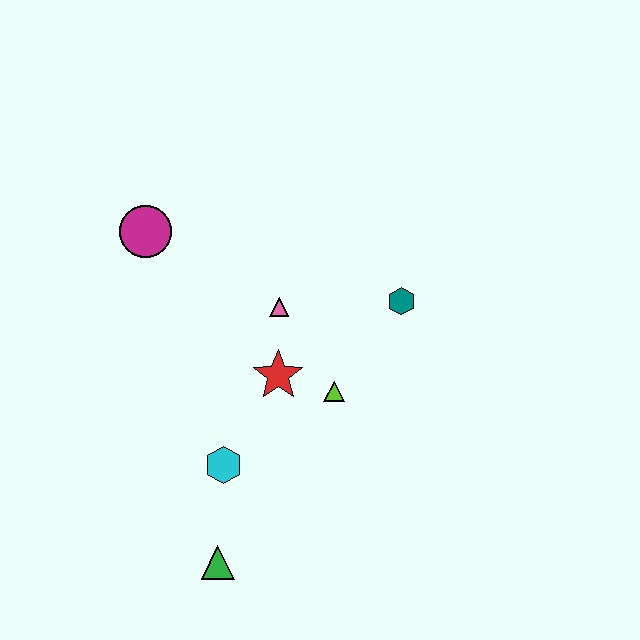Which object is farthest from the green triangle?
The magenta circle is farthest from the green triangle.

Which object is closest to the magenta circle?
The pink triangle is closest to the magenta circle.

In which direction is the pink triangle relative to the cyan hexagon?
The pink triangle is above the cyan hexagon.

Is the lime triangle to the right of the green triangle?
Yes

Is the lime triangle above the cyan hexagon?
Yes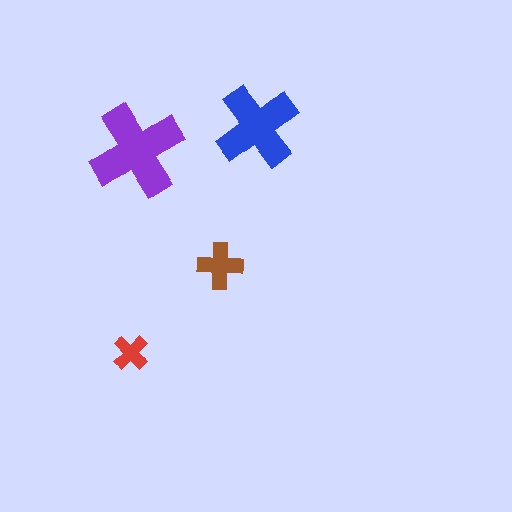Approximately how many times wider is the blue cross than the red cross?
About 2.5 times wider.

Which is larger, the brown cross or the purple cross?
The purple one.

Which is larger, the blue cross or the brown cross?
The blue one.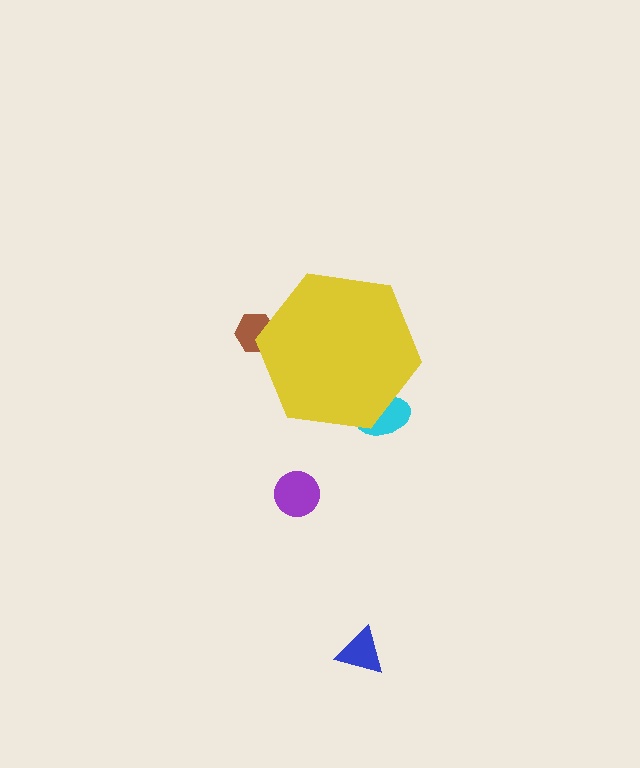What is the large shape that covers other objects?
A yellow hexagon.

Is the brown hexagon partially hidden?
Yes, the brown hexagon is partially hidden behind the yellow hexagon.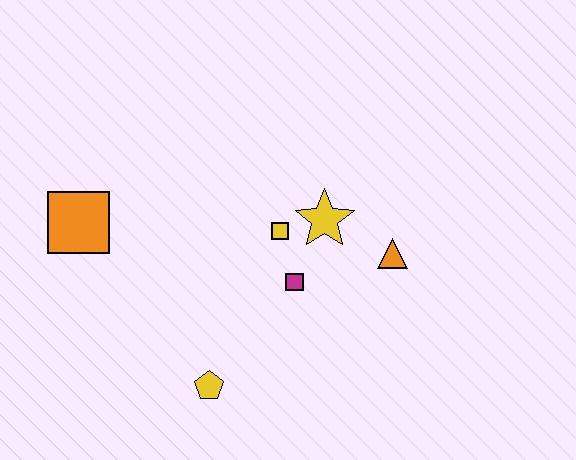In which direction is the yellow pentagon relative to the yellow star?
The yellow pentagon is below the yellow star.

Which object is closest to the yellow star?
The yellow square is closest to the yellow star.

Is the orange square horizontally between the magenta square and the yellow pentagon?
No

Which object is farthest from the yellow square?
The orange square is farthest from the yellow square.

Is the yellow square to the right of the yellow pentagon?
Yes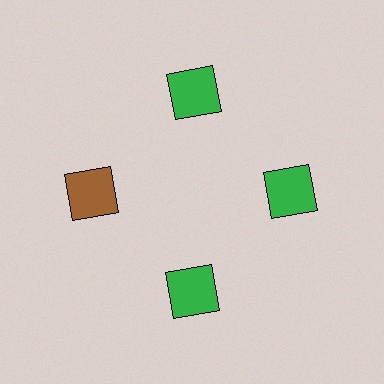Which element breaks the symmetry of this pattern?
The brown square at roughly the 9 o'clock position breaks the symmetry. All other shapes are green squares.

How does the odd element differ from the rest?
It has a different color: brown instead of green.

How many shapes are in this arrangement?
There are 4 shapes arranged in a ring pattern.